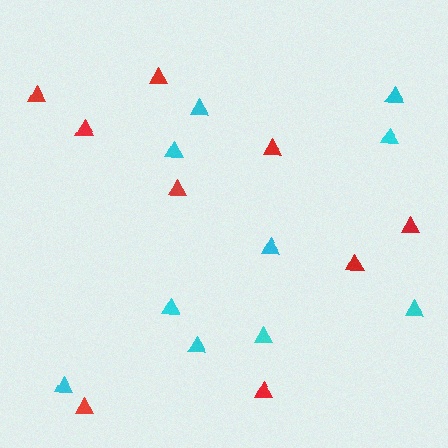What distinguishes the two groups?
There are 2 groups: one group of cyan triangles (10) and one group of red triangles (9).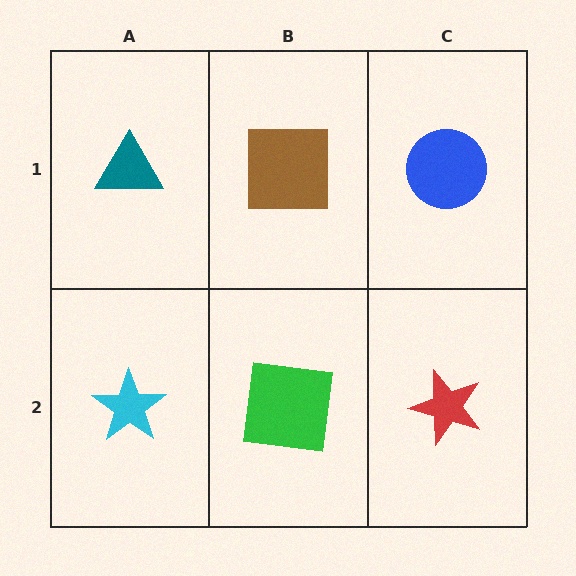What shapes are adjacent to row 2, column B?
A brown square (row 1, column B), a cyan star (row 2, column A), a red star (row 2, column C).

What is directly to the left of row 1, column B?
A teal triangle.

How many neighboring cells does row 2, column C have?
2.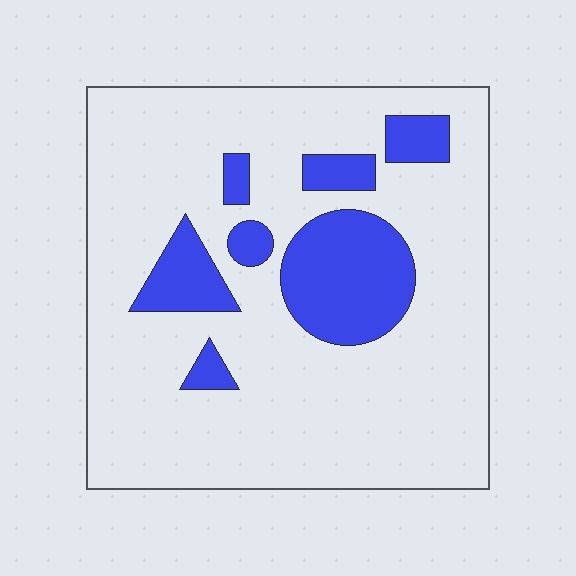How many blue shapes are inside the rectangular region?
7.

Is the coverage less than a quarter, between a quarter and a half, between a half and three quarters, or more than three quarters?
Less than a quarter.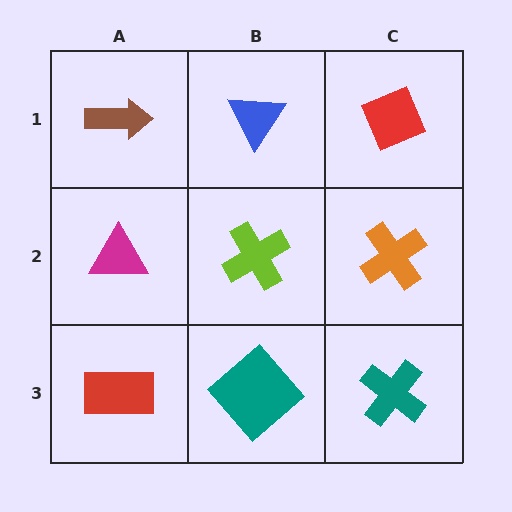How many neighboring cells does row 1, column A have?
2.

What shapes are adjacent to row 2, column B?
A blue triangle (row 1, column B), a teal diamond (row 3, column B), a magenta triangle (row 2, column A), an orange cross (row 2, column C).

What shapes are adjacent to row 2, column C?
A red diamond (row 1, column C), a teal cross (row 3, column C), a lime cross (row 2, column B).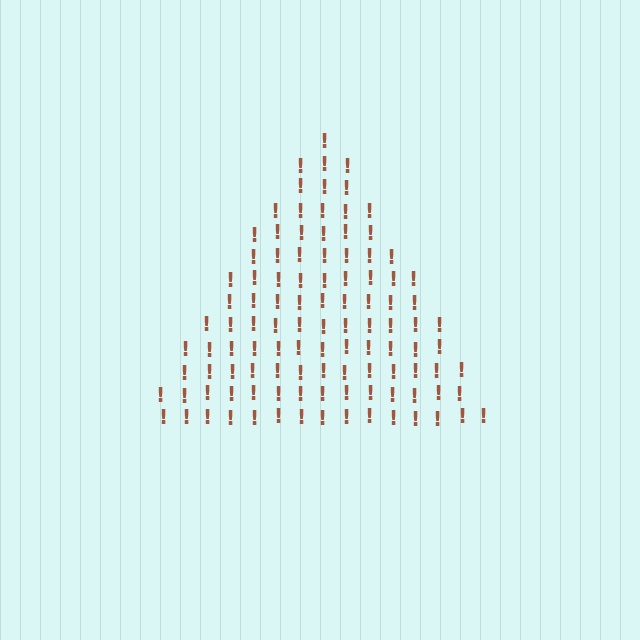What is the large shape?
The large shape is a triangle.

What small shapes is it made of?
It is made of small exclamation marks.